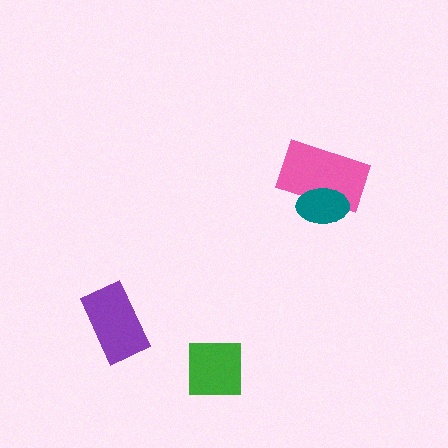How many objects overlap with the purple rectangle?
0 objects overlap with the purple rectangle.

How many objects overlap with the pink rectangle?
1 object overlaps with the pink rectangle.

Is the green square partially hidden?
No, no other shape covers it.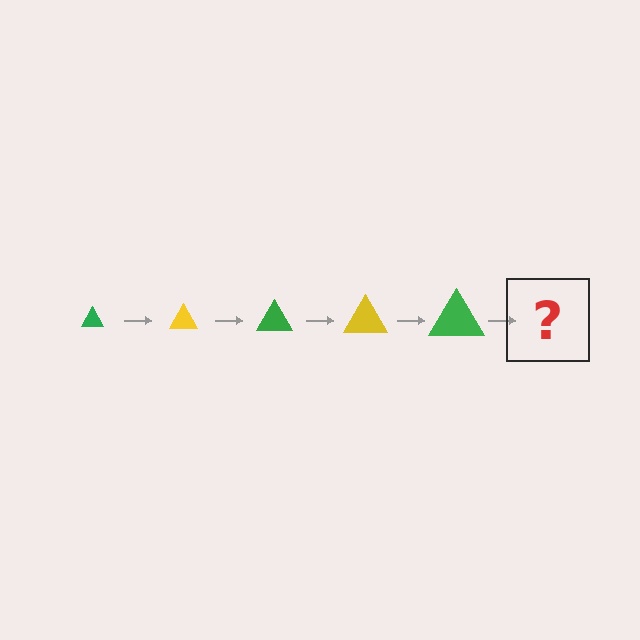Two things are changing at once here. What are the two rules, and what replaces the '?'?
The two rules are that the triangle grows larger each step and the color cycles through green and yellow. The '?' should be a yellow triangle, larger than the previous one.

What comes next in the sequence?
The next element should be a yellow triangle, larger than the previous one.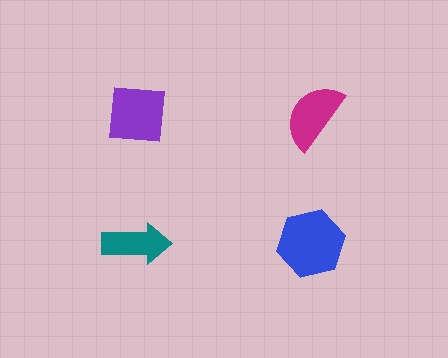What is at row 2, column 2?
A blue hexagon.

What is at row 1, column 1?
A purple square.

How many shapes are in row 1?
2 shapes.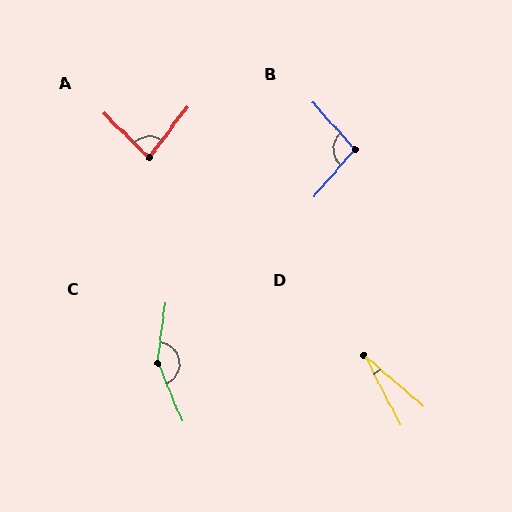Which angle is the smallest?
D, at approximately 22 degrees.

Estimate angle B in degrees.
Approximately 98 degrees.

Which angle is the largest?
C, at approximately 150 degrees.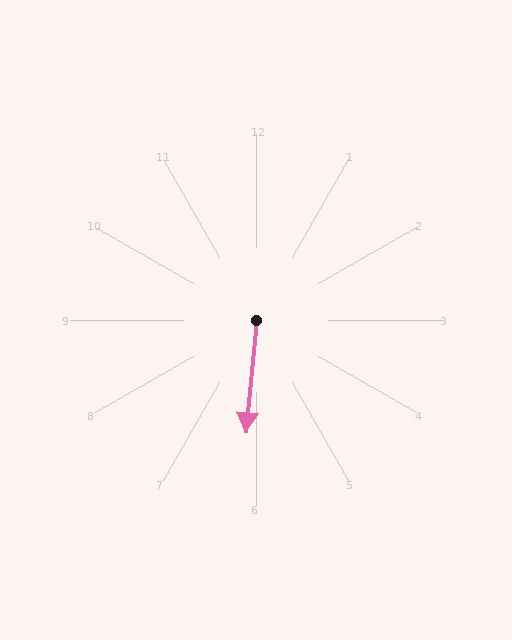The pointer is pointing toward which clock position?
Roughly 6 o'clock.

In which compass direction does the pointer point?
South.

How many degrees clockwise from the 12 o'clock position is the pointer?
Approximately 185 degrees.